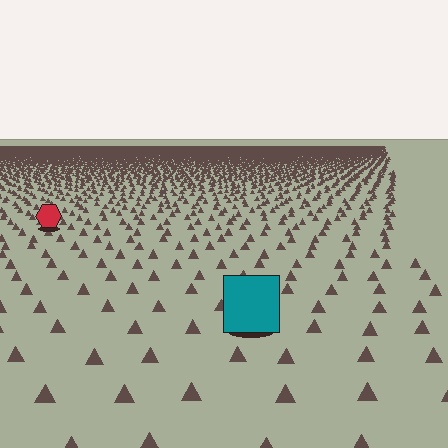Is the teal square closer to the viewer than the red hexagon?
Yes. The teal square is closer — you can tell from the texture gradient: the ground texture is coarser near it.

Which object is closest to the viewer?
The teal square is closest. The texture marks near it are larger and more spread out.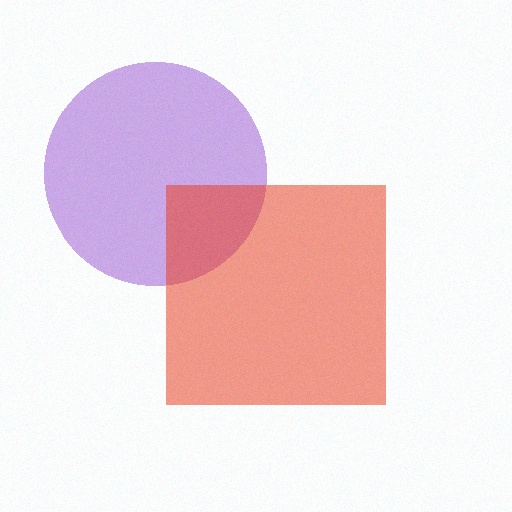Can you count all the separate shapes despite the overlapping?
Yes, there are 2 separate shapes.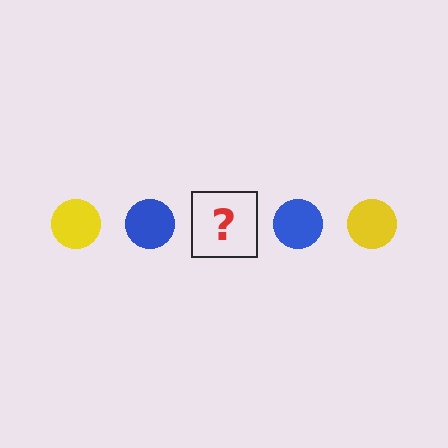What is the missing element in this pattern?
The missing element is a yellow circle.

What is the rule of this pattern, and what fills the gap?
The rule is that the pattern cycles through yellow, blue circles. The gap should be filled with a yellow circle.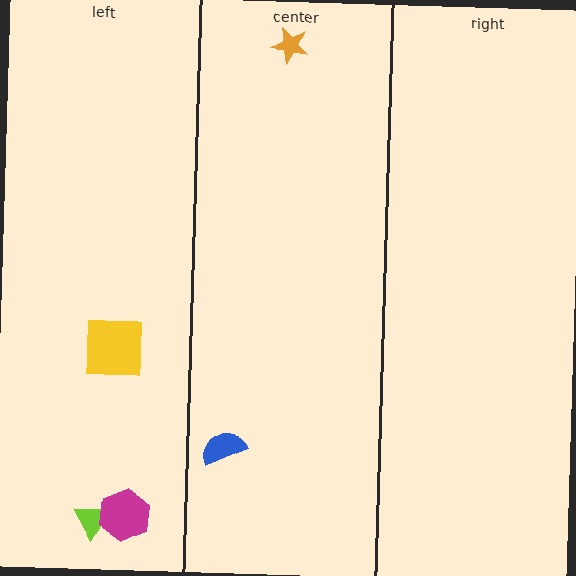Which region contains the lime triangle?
The left region.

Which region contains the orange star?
The center region.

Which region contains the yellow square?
The left region.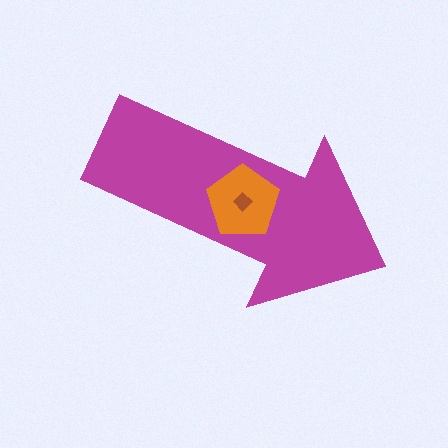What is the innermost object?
The brown diamond.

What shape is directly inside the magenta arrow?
The orange pentagon.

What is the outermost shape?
The magenta arrow.